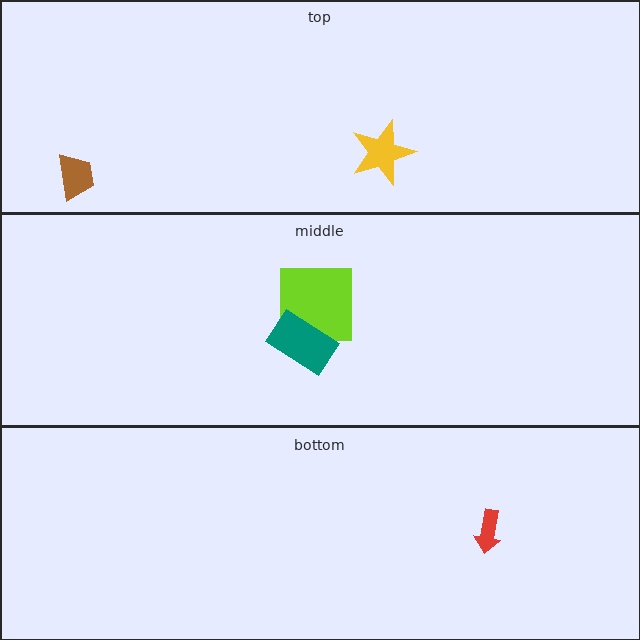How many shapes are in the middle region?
2.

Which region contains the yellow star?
The top region.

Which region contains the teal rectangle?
The middle region.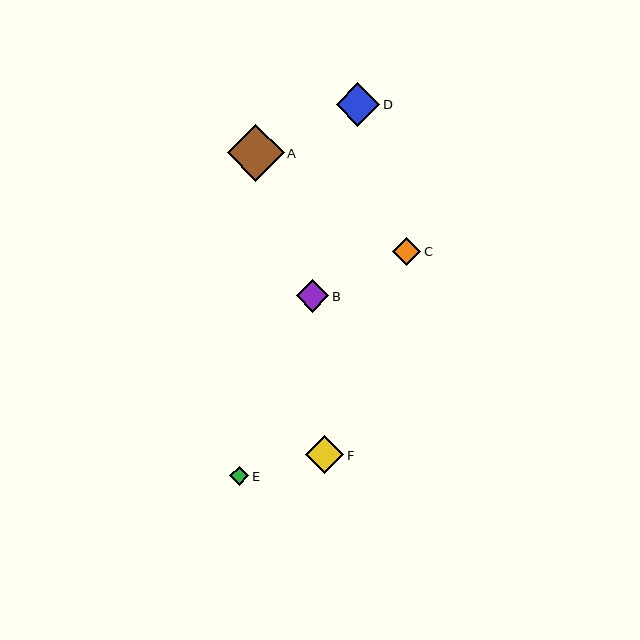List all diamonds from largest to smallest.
From largest to smallest: A, D, F, B, C, E.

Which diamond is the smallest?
Diamond E is the smallest with a size of approximately 19 pixels.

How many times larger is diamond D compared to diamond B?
Diamond D is approximately 1.3 times the size of diamond B.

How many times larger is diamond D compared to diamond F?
Diamond D is approximately 1.2 times the size of diamond F.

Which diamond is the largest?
Diamond A is the largest with a size of approximately 57 pixels.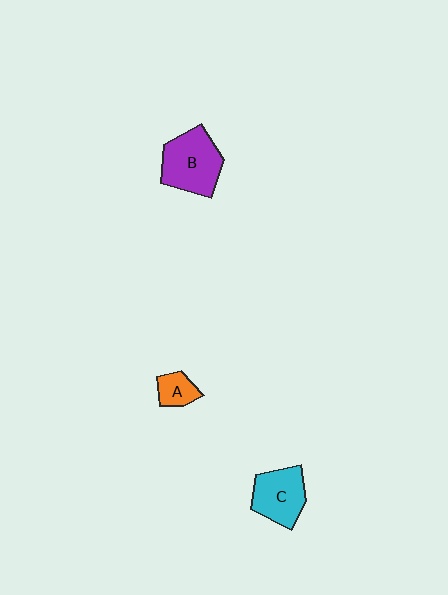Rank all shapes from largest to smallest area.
From largest to smallest: B (purple), C (cyan), A (orange).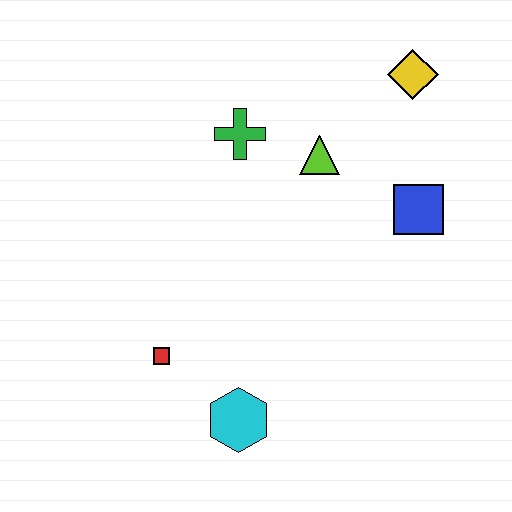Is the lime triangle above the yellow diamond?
No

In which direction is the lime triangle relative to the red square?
The lime triangle is above the red square.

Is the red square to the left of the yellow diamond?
Yes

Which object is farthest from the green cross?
The cyan hexagon is farthest from the green cross.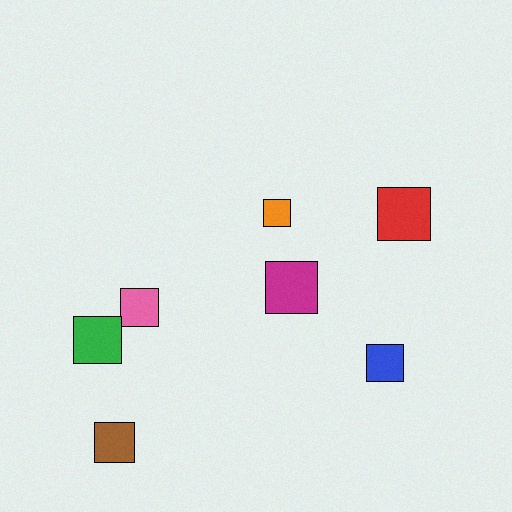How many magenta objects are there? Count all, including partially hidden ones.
There is 1 magenta object.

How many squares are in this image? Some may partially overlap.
There are 7 squares.